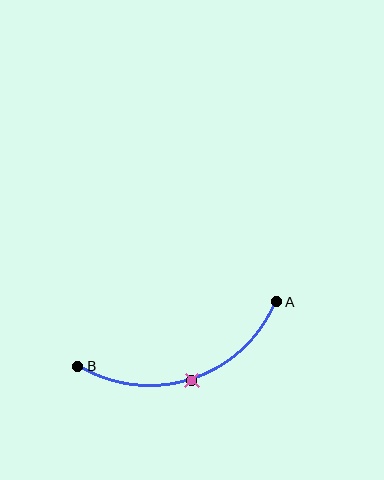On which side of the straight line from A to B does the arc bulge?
The arc bulges below the straight line connecting A and B.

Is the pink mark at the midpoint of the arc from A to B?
Yes. The pink mark lies on the arc at equal arc-length from both A and B — it is the arc midpoint.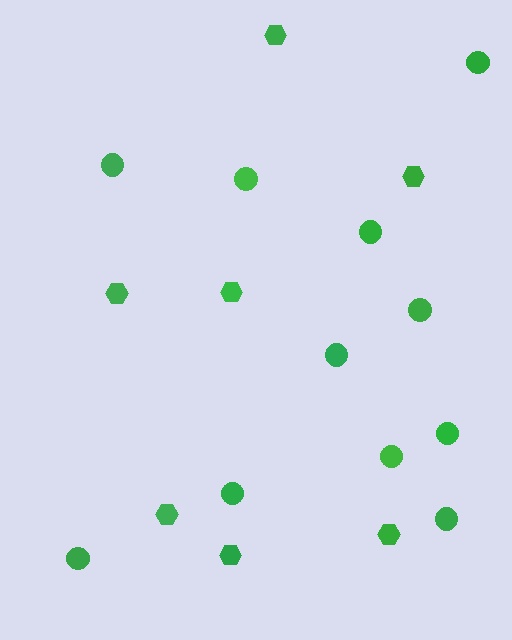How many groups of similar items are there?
There are 2 groups: one group of circles (11) and one group of hexagons (7).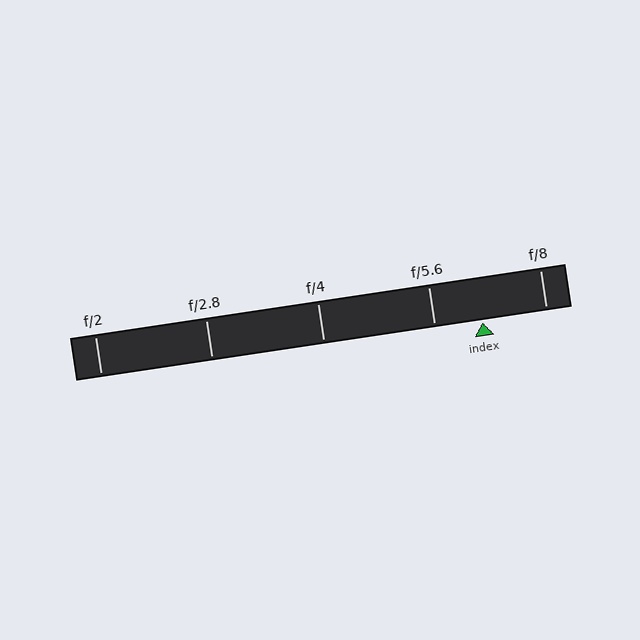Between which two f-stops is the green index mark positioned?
The index mark is between f/5.6 and f/8.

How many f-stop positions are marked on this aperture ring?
There are 5 f-stop positions marked.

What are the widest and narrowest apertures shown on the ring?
The widest aperture shown is f/2 and the narrowest is f/8.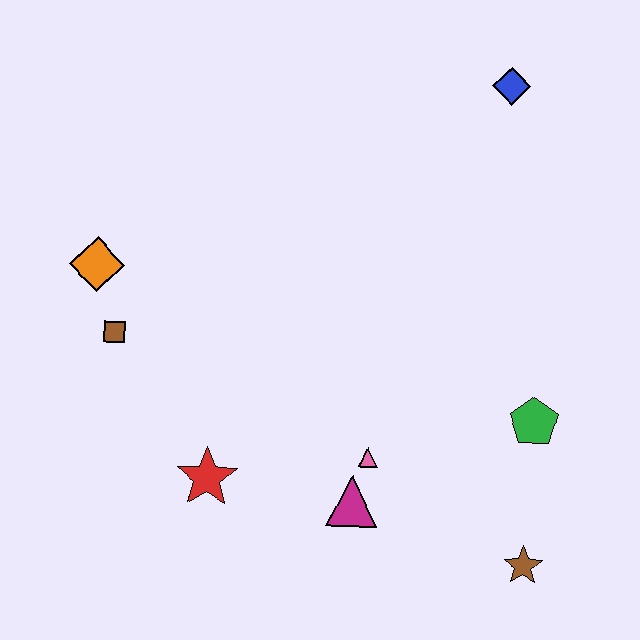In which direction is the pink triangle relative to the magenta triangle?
The pink triangle is above the magenta triangle.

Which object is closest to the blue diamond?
The green pentagon is closest to the blue diamond.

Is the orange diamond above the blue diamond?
No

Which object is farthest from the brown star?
The orange diamond is farthest from the brown star.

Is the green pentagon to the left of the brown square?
No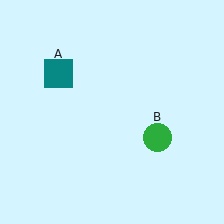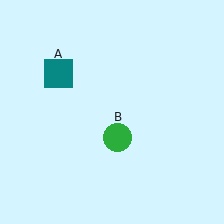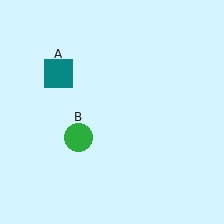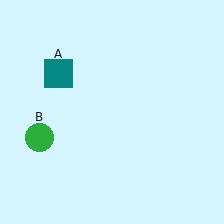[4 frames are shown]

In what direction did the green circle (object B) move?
The green circle (object B) moved left.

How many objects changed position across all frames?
1 object changed position: green circle (object B).